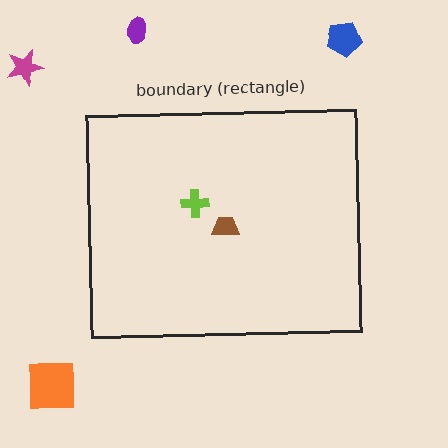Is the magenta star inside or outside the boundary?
Outside.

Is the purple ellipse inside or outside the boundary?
Outside.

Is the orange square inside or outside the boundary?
Outside.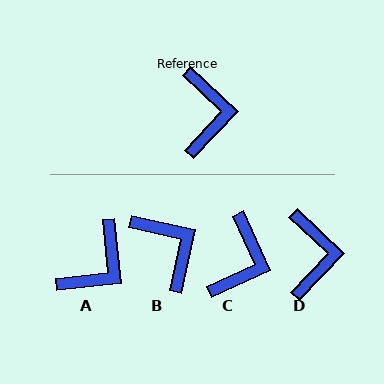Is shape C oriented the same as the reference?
No, it is off by about 22 degrees.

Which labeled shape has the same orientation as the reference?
D.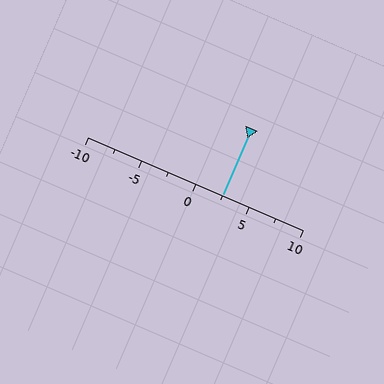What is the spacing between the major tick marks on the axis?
The major ticks are spaced 5 apart.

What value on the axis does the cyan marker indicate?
The marker indicates approximately 2.5.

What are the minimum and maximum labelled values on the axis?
The axis runs from -10 to 10.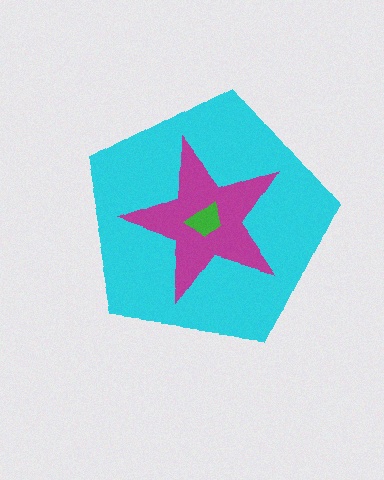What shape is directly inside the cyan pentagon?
The magenta star.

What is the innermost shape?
The green trapezoid.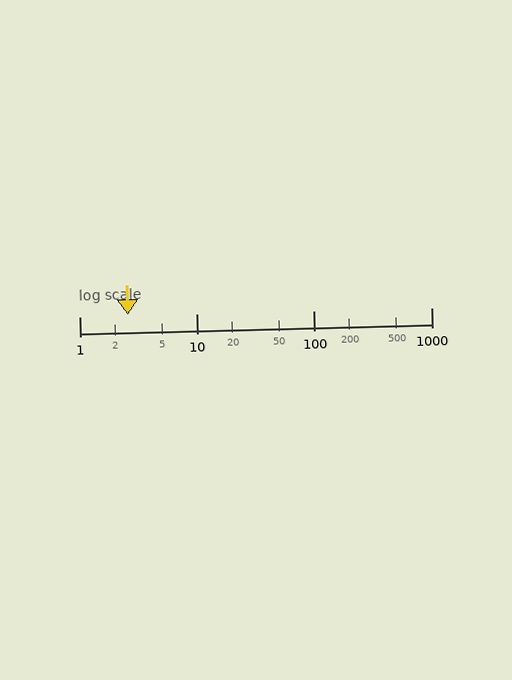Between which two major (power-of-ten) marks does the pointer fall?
The pointer is between 1 and 10.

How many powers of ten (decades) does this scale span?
The scale spans 3 decades, from 1 to 1000.